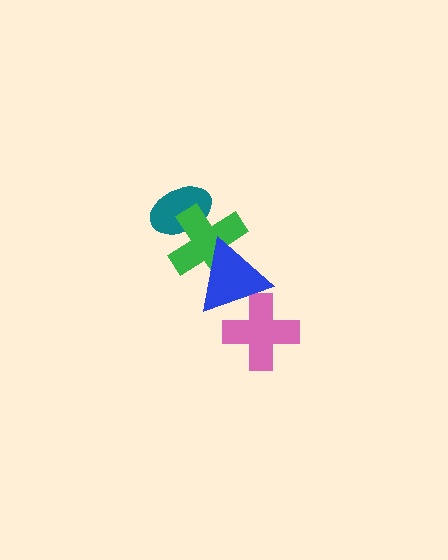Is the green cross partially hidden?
Yes, it is partially covered by another shape.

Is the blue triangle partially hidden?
No, no other shape covers it.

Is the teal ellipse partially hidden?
Yes, it is partially covered by another shape.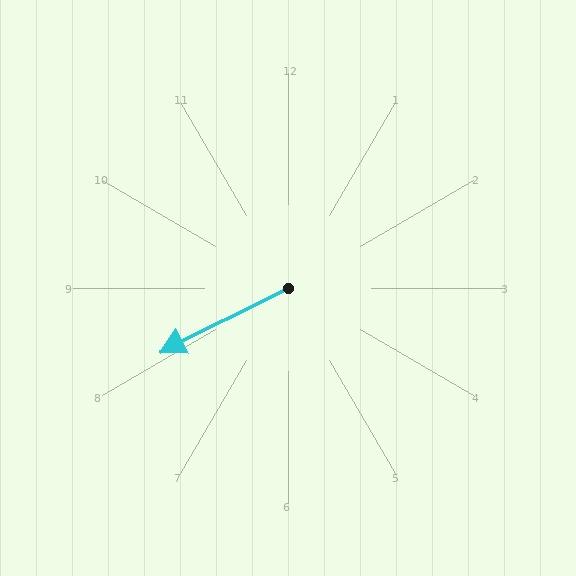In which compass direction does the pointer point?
Southwest.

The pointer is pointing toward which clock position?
Roughly 8 o'clock.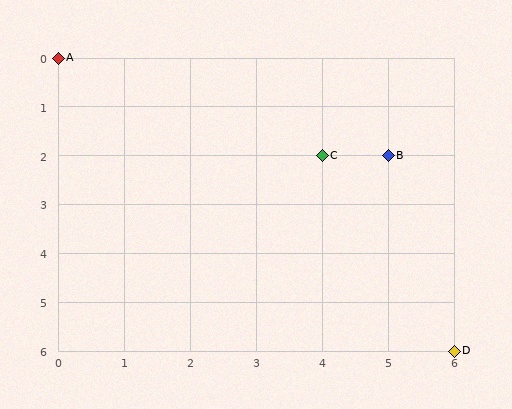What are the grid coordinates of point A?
Point A is at grid coordinates (0, 0).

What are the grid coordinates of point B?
Point B is at grid coordinates (5, 2).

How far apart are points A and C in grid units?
Points A and C are 4 columns and 2 rows apart (about 4.5 grid units diagonally).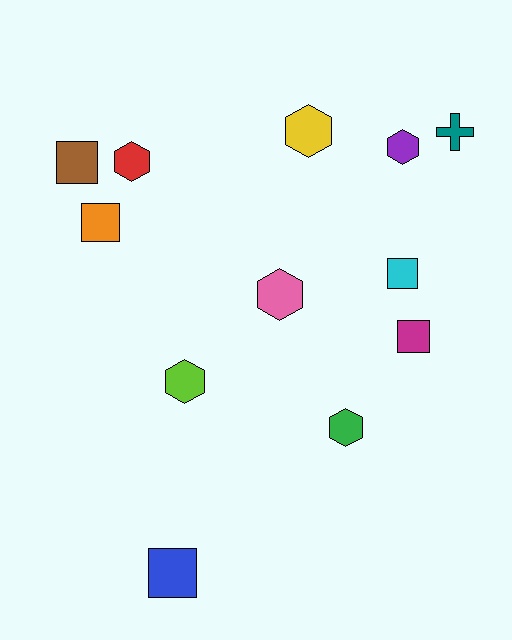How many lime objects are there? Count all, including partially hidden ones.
There is 1 lime object.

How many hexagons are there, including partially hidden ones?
There are 6 hexagons.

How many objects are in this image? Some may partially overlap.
There are 12 objects.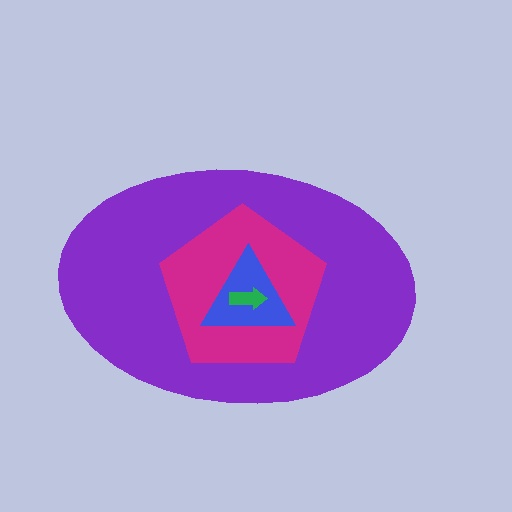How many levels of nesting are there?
4.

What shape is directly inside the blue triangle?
The green arrow.